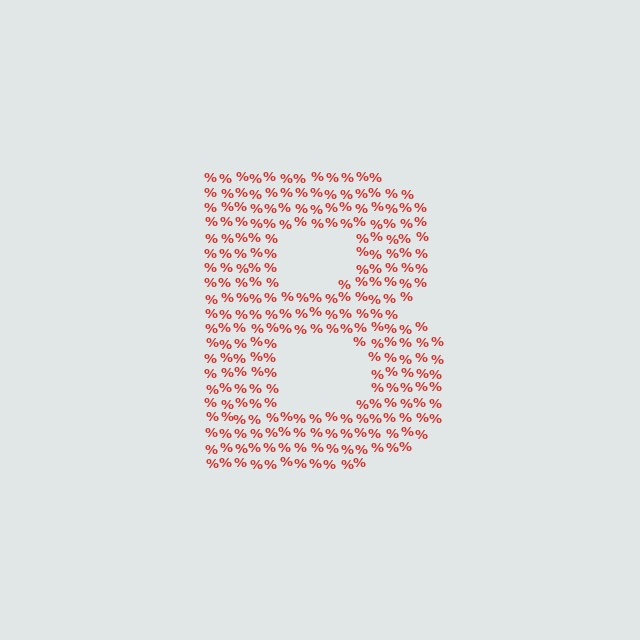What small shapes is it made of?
It is made of small percent signs.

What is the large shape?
The large shape is the letter B.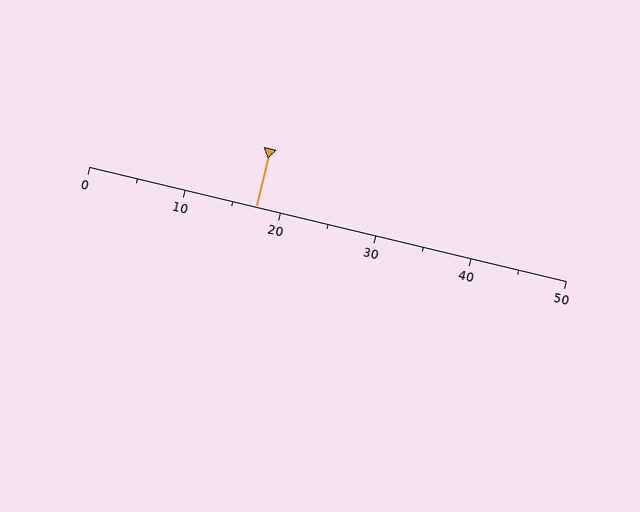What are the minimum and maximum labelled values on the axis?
The axis runs from 0 to 50.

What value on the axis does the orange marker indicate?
The marker indicates approximately 17.5.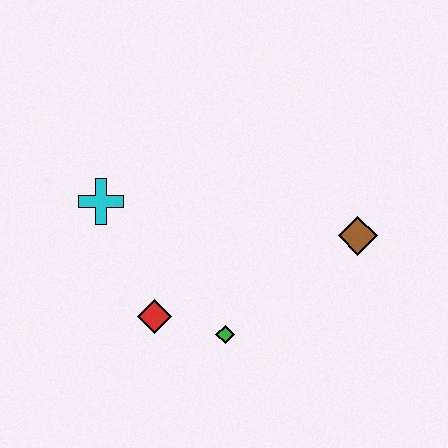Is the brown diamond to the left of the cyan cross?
No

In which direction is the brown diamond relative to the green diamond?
The brown diamond is to the right of the green diamond.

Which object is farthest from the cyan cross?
The brown diamond is farthest from the cyan cross.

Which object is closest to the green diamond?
The red diamond is closest to the green diamond.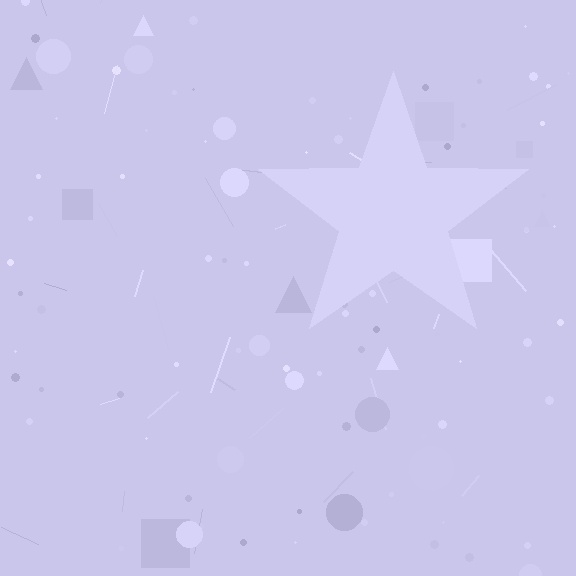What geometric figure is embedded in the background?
A star is embedded in the background.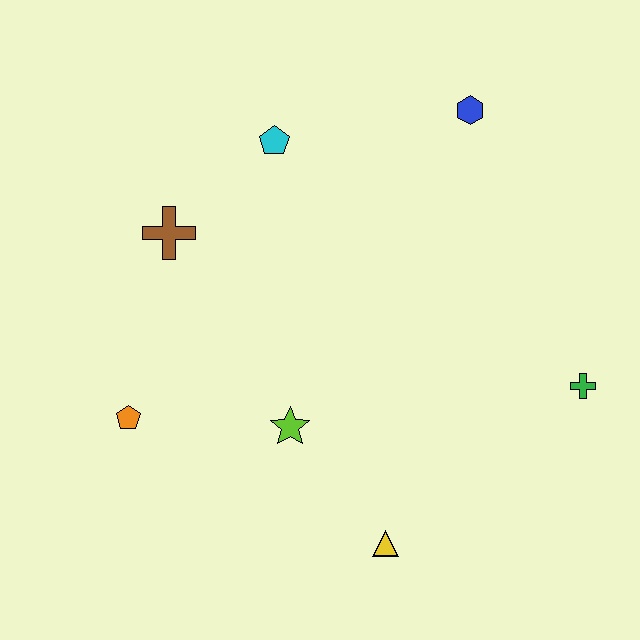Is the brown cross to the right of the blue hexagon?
No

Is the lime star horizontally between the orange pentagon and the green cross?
Yes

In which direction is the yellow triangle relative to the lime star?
The yellow triangle is below the lime star.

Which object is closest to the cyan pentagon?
The brown cross is closest to the cyan pentagon.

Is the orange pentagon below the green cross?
Yes